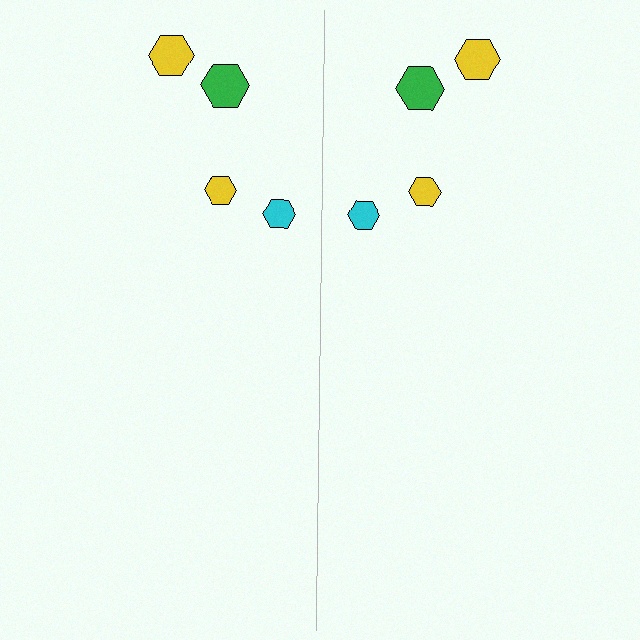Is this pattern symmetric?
Yes, this pattern has bilateral (reflection) symmetry.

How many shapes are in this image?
There are 8 shapes in this image.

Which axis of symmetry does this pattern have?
The pattern has a vertical axis of symmetry running through the center of the image.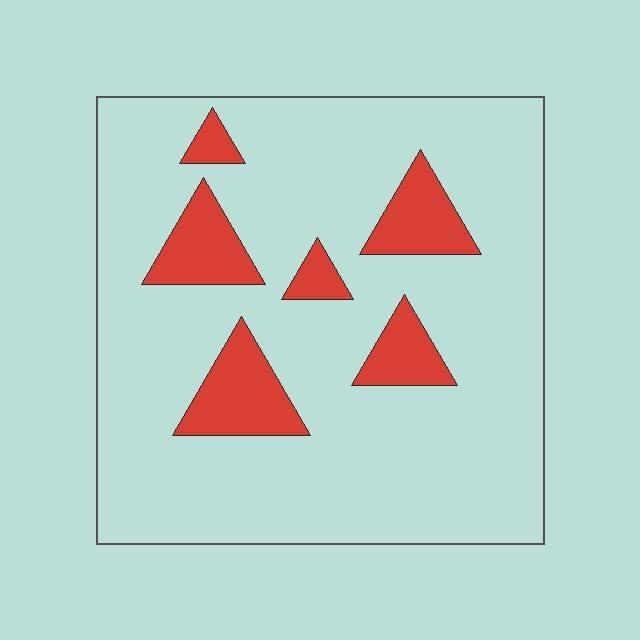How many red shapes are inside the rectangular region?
6.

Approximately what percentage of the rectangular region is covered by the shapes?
Approximately 15%.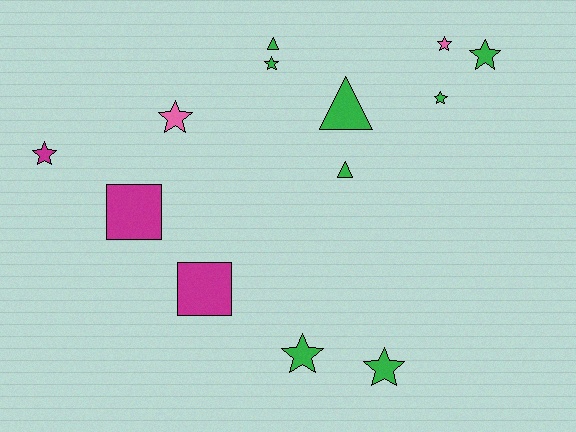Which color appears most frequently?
Green, with 8 objects.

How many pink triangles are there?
There are no pink triangles.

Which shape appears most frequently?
Star, with 8 objects.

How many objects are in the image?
There are 13 objects.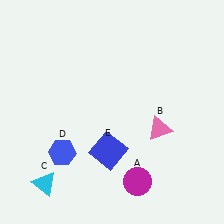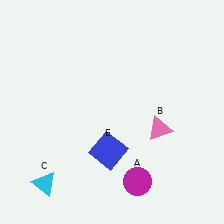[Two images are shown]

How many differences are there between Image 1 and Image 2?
There is 1 difference between the two images.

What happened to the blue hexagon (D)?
The blue hexagon (D) was removed in Image 2. It was in the bottom-left area of Image 1.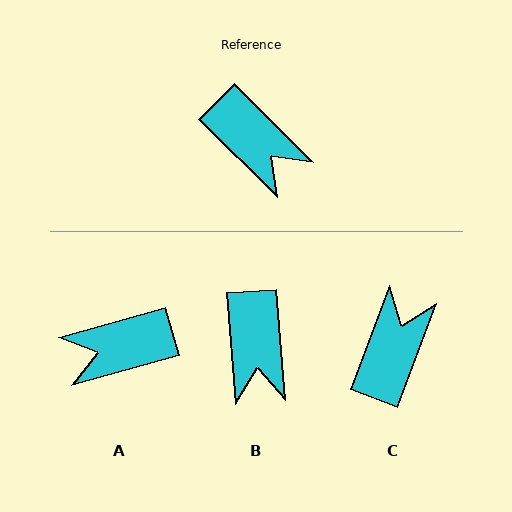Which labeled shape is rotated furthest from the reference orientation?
A, about 120 degrees away.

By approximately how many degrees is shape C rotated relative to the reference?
Approximately 114 degrees counter-clockwise.